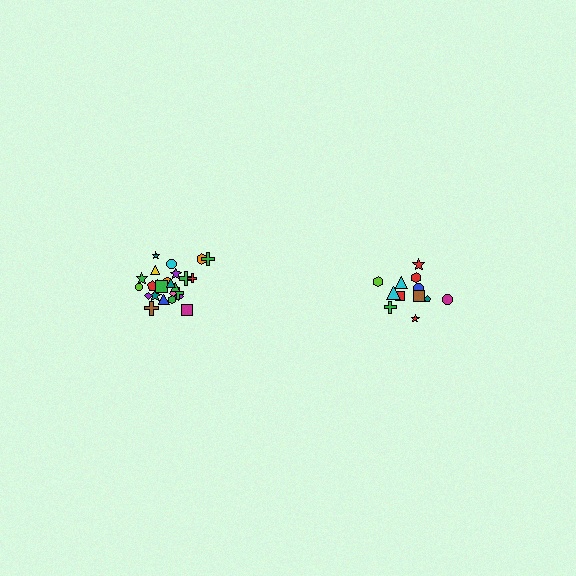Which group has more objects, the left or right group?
The left group.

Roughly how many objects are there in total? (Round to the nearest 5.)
Roughly 35 objects in total.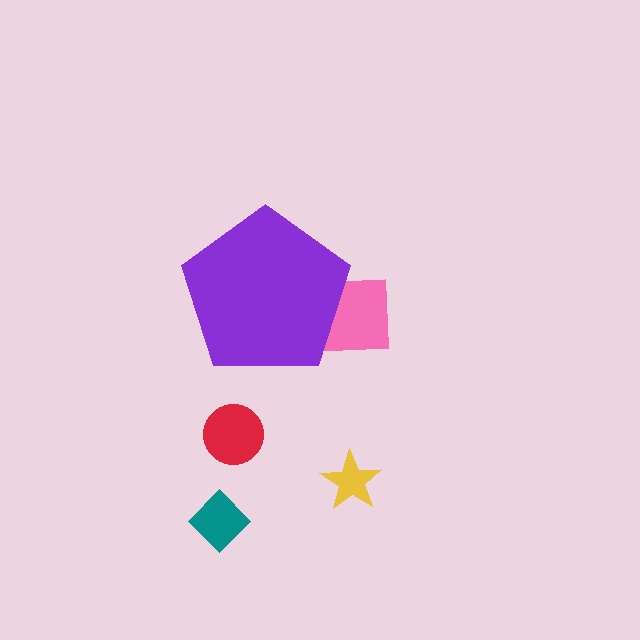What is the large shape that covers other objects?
A purple pentagon.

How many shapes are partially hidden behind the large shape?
1 shape is partially hidden.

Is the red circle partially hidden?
No, the red circle is fully visible.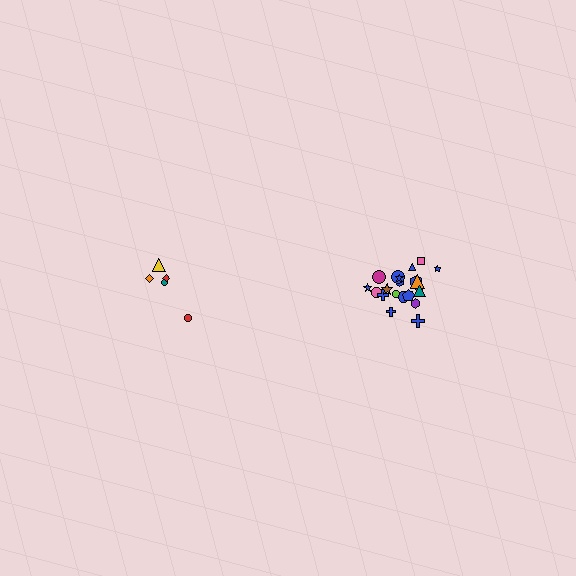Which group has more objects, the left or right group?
The right group.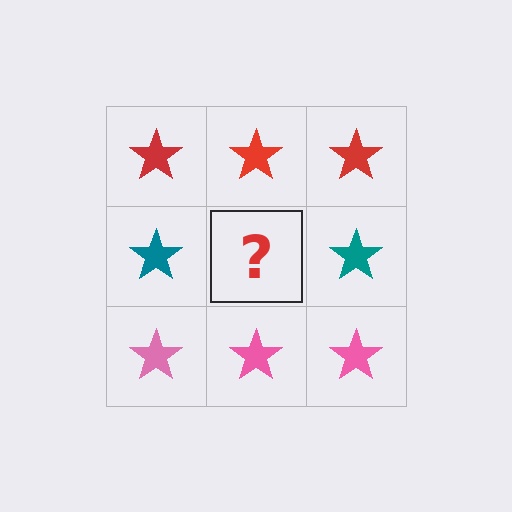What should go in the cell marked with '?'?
The missing cell should contain a teal star.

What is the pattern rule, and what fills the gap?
The rule is that each row has a consistent color. The gap should be filled with a teal star.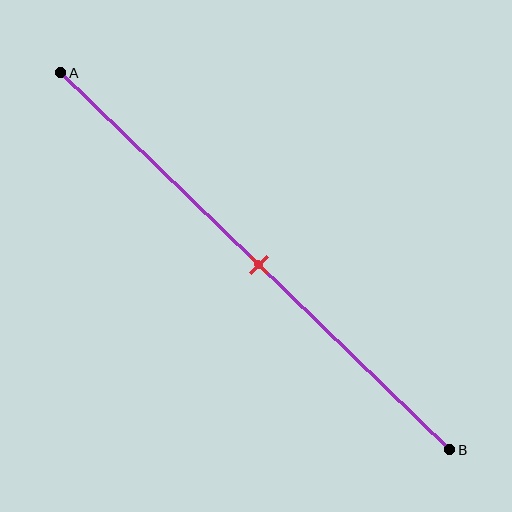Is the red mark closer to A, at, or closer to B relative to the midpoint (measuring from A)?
The red mark is approximately at the midpoint of segment AB.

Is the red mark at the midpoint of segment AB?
Yes, the mark is approximately at the midpoint.